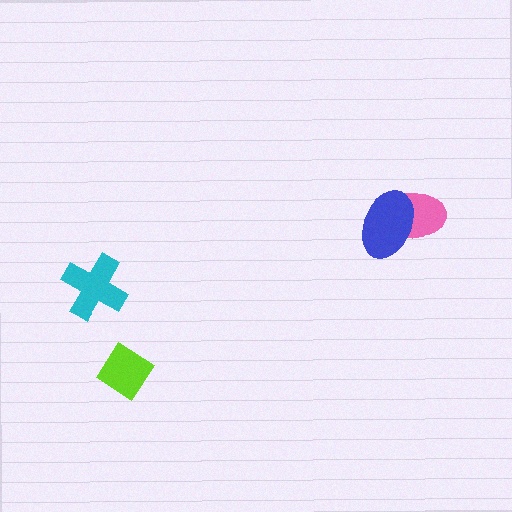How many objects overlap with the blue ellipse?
1 object overlaps with the blue ellipse.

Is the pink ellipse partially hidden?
Yes, it is partially covered by another shape.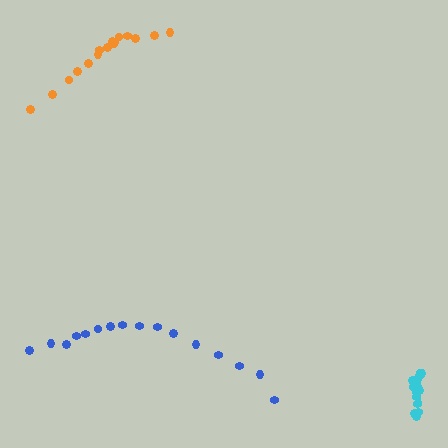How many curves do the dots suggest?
There are 3 distinct paths.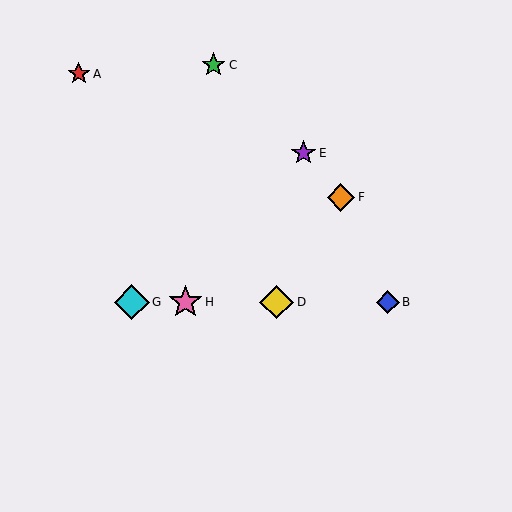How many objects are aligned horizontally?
4 objects (B, D, G, H) are aligned horizontally.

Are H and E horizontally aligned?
No, H is at y≈302 and E is at y≈153.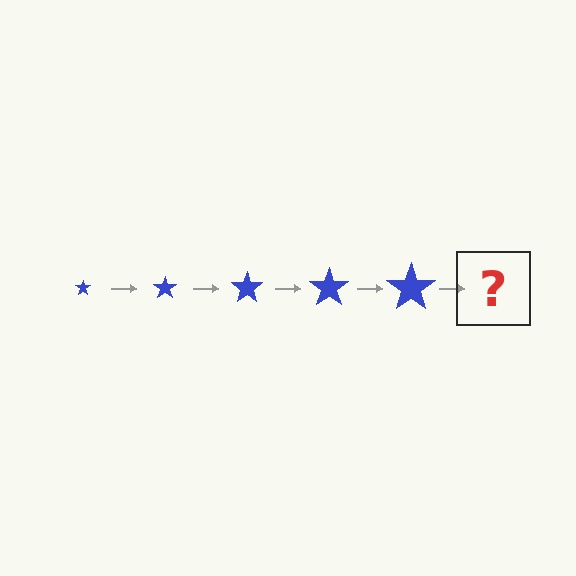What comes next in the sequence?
The next element should be a blue star, larger than the previous one.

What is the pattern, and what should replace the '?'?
The pattern is that the star gets progressively larger each step. The '?' should be a blue star, larger than the previous one.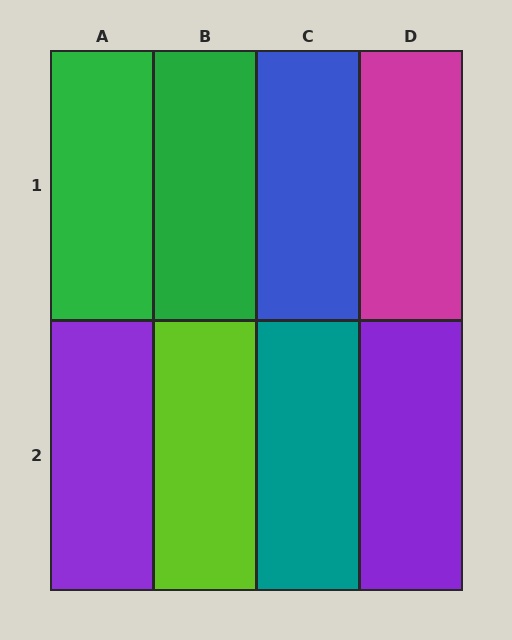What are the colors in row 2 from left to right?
Purple, lime, teal, purple.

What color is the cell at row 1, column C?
Blue.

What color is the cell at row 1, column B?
Green.